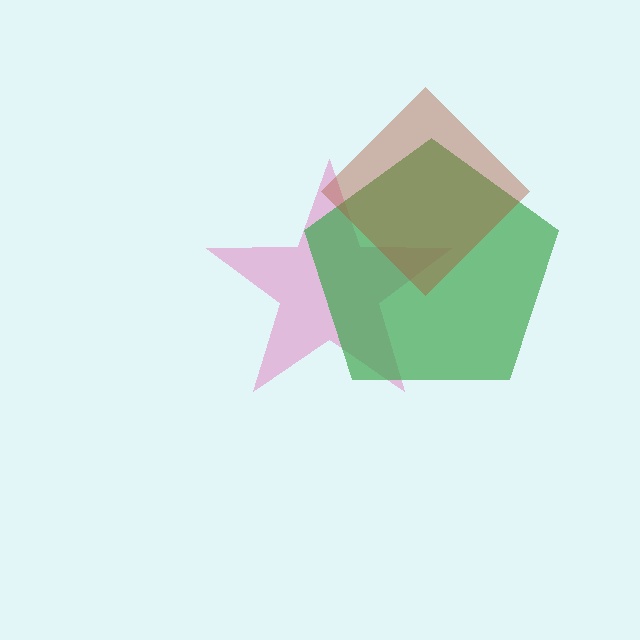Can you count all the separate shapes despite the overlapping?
Yes, there are 3 separate shapes.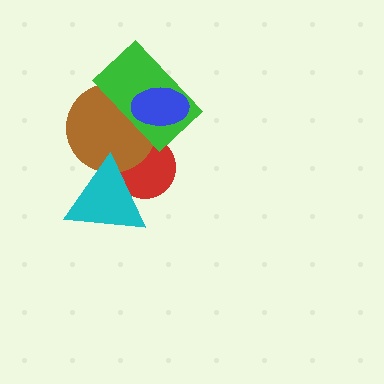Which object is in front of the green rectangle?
The blue ellipse is in front of the green rectangle.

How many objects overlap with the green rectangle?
2 objects overlap with the green rectangle.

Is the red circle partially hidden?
Yes, it is partially covered by another shape.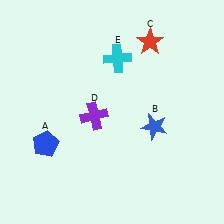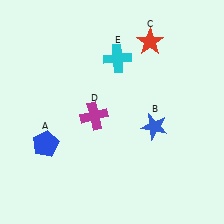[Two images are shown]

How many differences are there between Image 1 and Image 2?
There is 1 difference between the two images.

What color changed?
The cross (D) changed from purple in Image 1 to magenta in Image 2.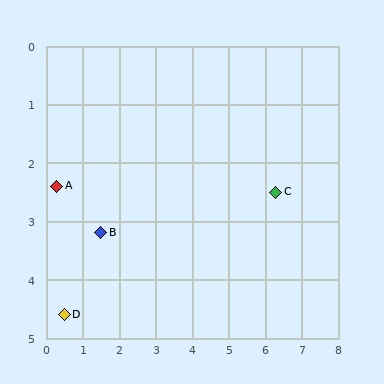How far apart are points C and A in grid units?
Points C and A are about 6.0 grid units apart.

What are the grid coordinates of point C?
Point C is at approximately (6.3, 2.5).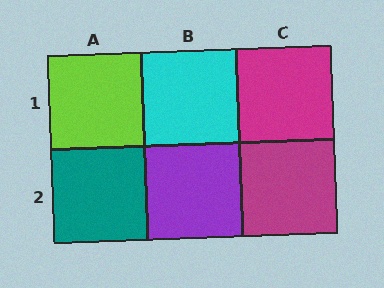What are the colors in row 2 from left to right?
Teal, purple, magenta.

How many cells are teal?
1 cell is teal.